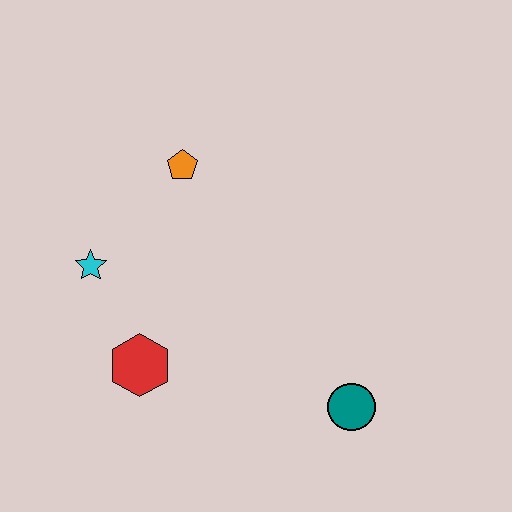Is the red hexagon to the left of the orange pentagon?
Yes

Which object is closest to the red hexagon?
The cyan star is closest to the red hexagon.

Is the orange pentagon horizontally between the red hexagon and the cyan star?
No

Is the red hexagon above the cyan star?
No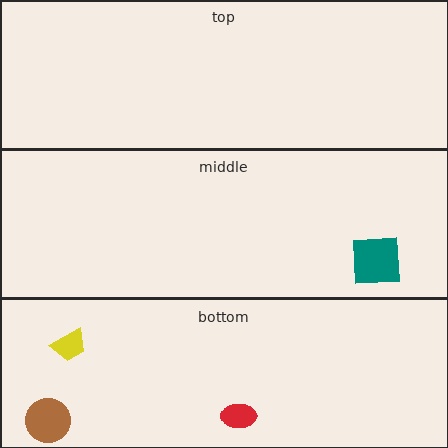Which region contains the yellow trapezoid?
The bottom region.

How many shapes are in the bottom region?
3.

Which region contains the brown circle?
The bottom region.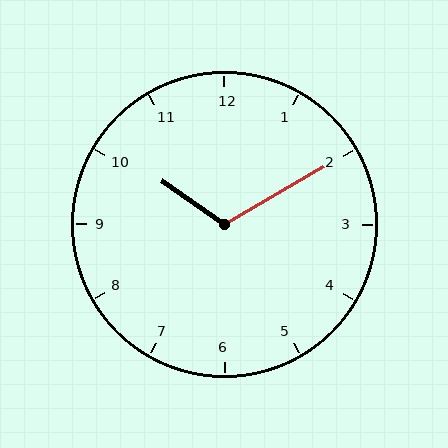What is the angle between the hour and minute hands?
Approximately 115 degrees.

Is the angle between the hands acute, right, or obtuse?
It is obtuse.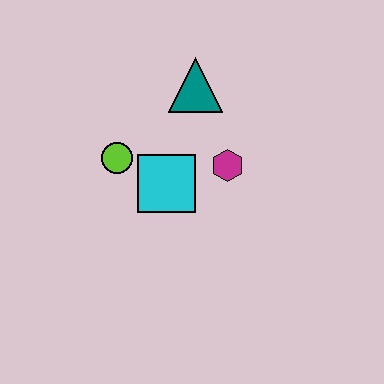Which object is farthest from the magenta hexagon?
The lime circle is farthest from the magenta hexagon.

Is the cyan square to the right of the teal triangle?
No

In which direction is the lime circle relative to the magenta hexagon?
The lime circle is to the left of the magenta hexagon.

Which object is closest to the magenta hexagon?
The cyan square is closest to the magenta hexagon.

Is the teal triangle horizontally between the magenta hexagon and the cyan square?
Yes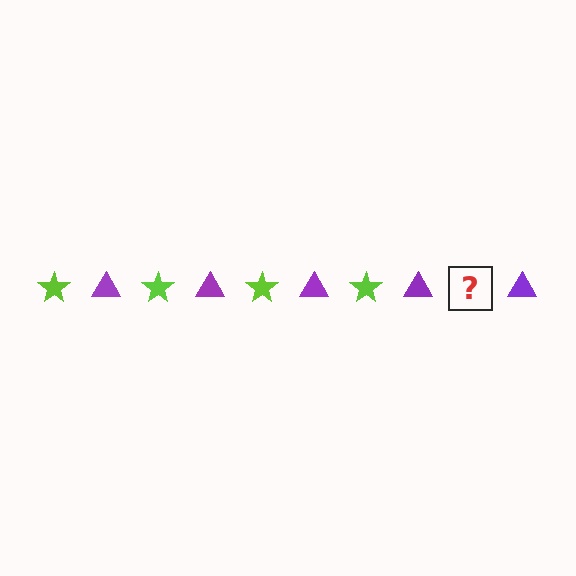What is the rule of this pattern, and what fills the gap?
The rule is that the pattern alternates between lime star and purple triangle. The gap should be filled with a lime star.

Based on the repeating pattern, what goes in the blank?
The blank should be a lime star.